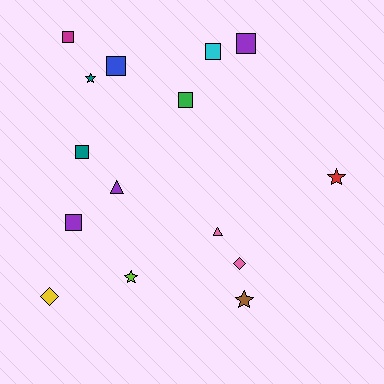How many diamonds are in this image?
There are 2 diamonds.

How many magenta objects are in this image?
There is 1 magenta object.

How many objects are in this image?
There are 15 objects.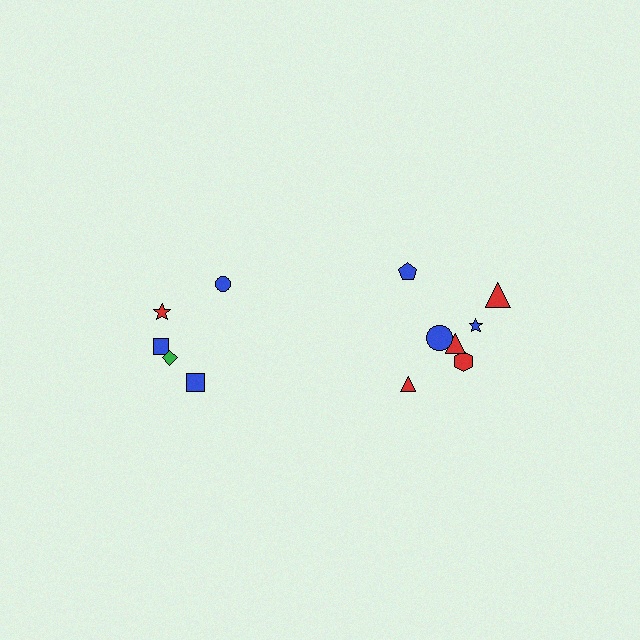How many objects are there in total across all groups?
There are 12 objects.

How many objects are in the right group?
There are 7 objects.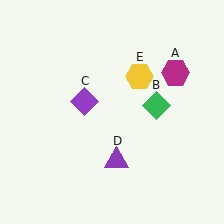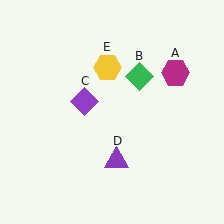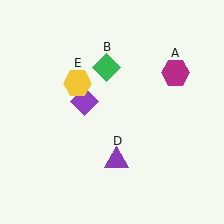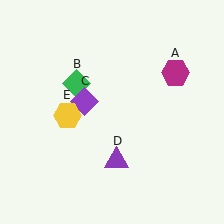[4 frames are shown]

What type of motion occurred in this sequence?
The green diamond (object B), yellow hexagon (object E) rotated counterclockwise around the center of the scene.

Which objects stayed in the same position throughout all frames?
Magenta hexagon (object A) and purple diamond (object C) and purple triangle (object D) remained stationary.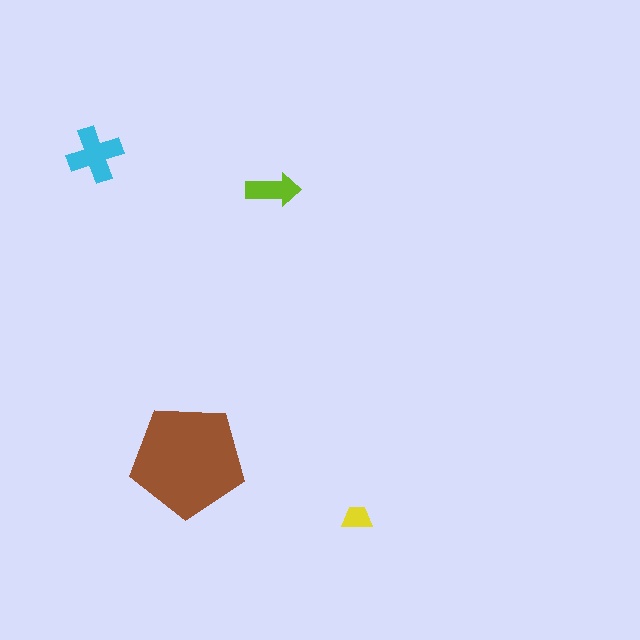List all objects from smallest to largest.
The yellow trapezoid, the lime arrow, the cyan cross, the brown pentagon.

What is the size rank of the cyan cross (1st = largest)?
2nd.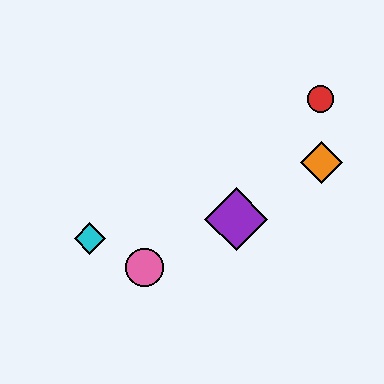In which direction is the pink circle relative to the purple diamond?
The pink circle is to the left of the purple diamond.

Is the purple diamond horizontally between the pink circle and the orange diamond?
Yes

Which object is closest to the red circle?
The orange diamond is closest to the red circle.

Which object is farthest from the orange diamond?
The cyan diamond is farthest from the orange diamond.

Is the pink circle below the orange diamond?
Yes